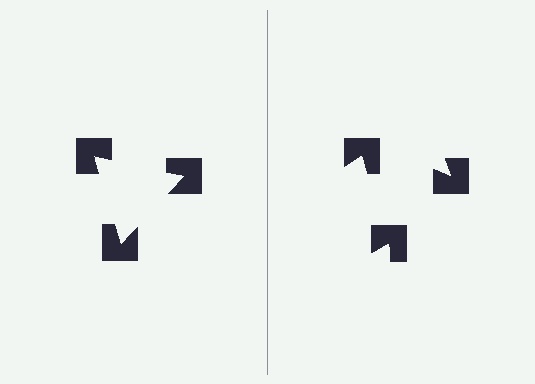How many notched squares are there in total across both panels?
6 — 3 on each side.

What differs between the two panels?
The notched squares are positioned identically on both sides; only the wedge orientations differ. On the left they align to a triangle; on the right they are misaligned.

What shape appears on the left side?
An illusory triangle.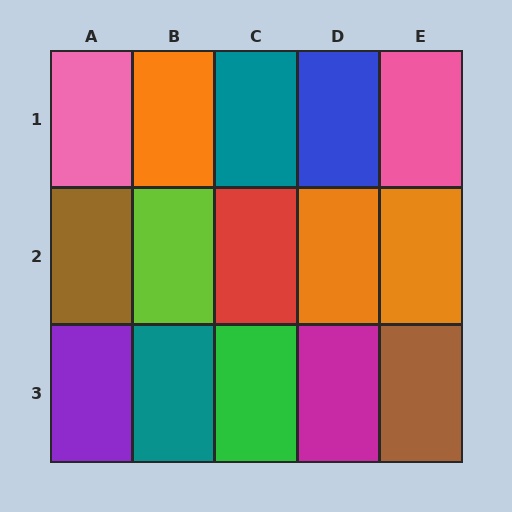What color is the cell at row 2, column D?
Orange.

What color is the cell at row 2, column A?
Brown.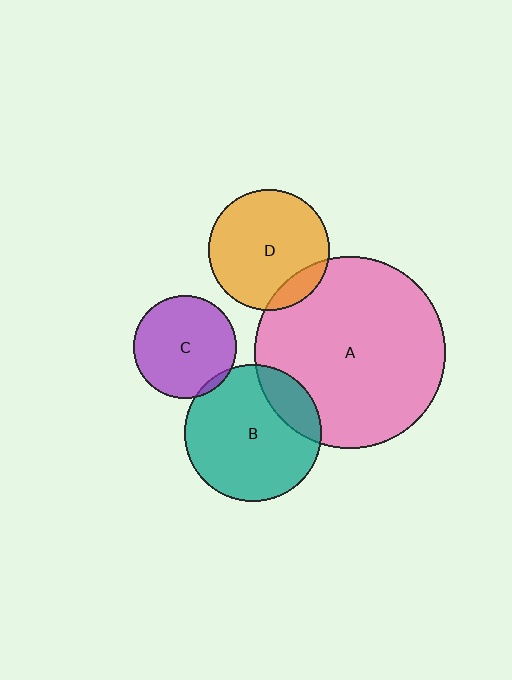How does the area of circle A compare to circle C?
Approximately 3.5 times.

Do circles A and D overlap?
Yes.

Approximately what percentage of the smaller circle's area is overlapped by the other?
Approximately 15%.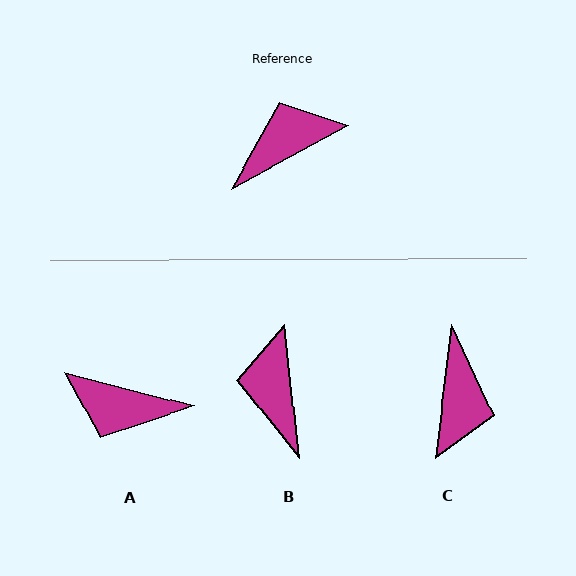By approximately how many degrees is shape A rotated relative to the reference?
Approximately 137 degrees counter-clockwise.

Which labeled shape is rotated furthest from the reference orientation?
A, about 137 degrees away.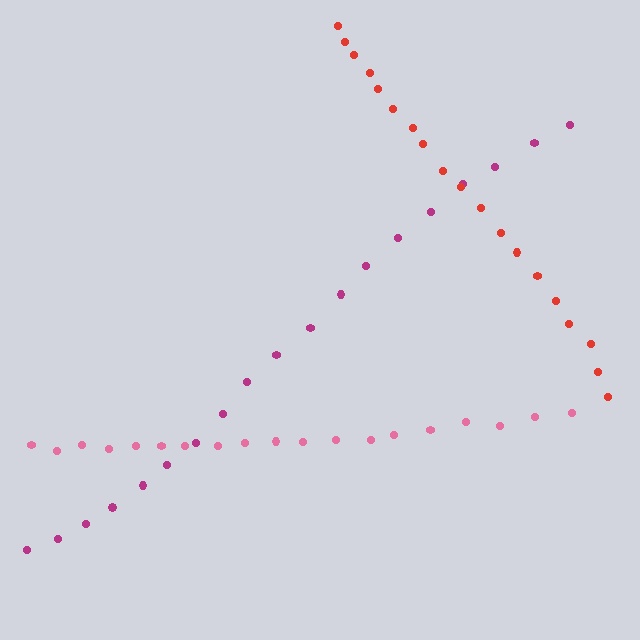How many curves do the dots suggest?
There are 3 distinct paths.